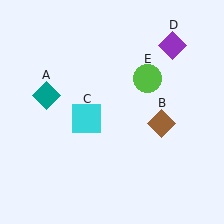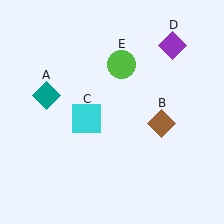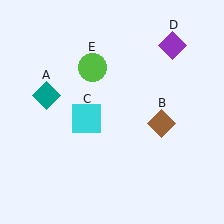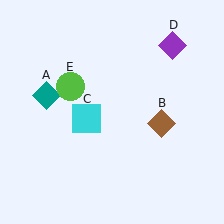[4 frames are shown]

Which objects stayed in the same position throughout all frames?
Teal diamond (object A) and brown diamond (object B) and cyan square (object C) and purple diamond (object D) remained stationary.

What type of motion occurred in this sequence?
The lime circle (object E) rotated counterclockwise around the center of the scene.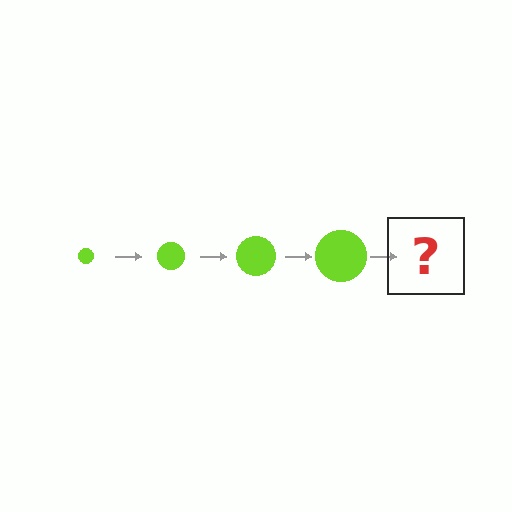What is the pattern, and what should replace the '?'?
The pattern is that the circle gets progressively larger each step. The '?' should be a lime circle, larger than the previous one.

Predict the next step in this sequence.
The next step is a lime circle, larger than the previous one.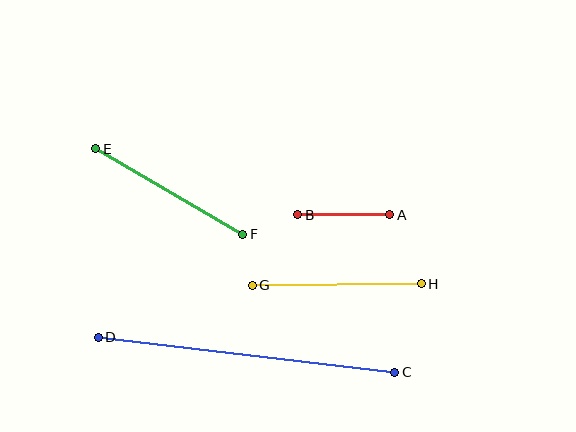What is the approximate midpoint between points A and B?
The midpoint is at approximately (344, 215) pixels.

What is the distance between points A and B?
The distance is approximately 92 pixels.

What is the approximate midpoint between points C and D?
The midpoint is at approximately (247, 355) pixels.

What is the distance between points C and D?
The distance is approximately 299 pixels.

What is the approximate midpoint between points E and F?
The midpoint is at approximately (169, 192) pixels.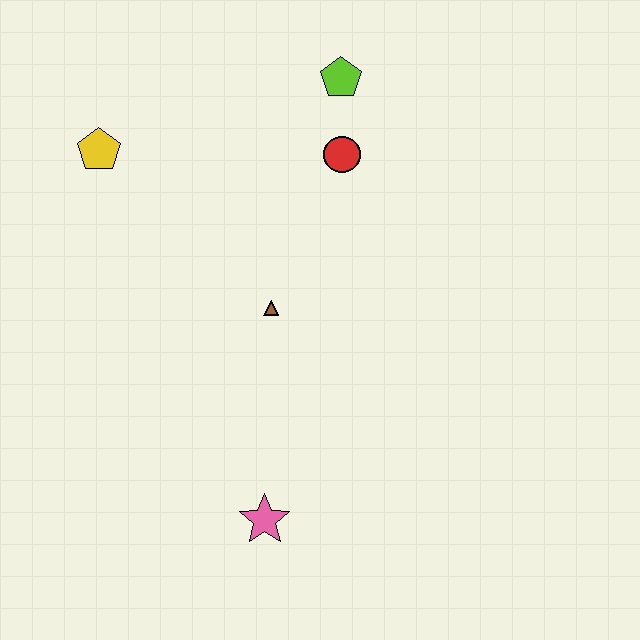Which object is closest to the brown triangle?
The red circle is closest to the brown triangle.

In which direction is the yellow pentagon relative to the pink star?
The yellow pentagon is above the pink star.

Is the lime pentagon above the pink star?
Yes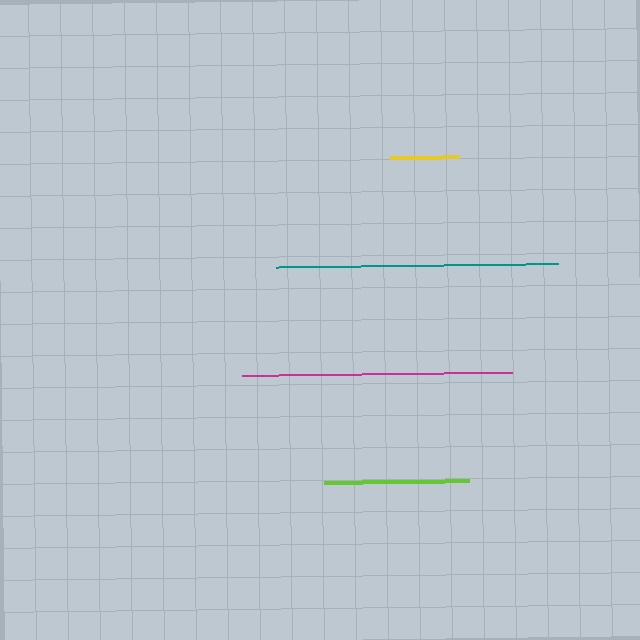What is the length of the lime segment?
The lime segment is approximately 145 pixels long.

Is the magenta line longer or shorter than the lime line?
The magenta line is longer than the lime line.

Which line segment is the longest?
The teal line is the longest at approximately 283 pixels.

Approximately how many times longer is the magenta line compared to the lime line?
The magenta line is approximately 1.9 times the length of the lime line.